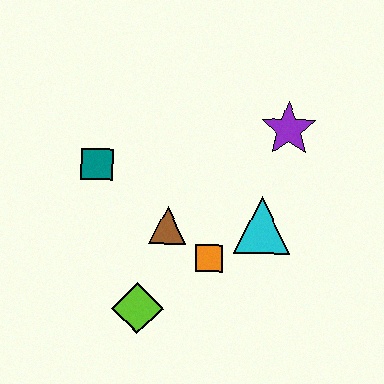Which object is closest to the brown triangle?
The orange square is closest to the brown triangle.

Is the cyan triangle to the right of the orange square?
Yes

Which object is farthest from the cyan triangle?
The teal square is farthest from the cyan triangle.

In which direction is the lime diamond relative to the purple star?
The lime diamond is below the purple star.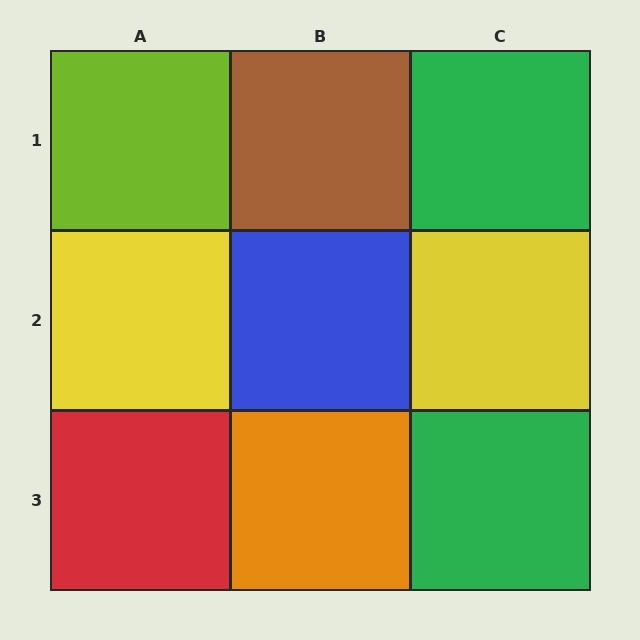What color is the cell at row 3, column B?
Orange.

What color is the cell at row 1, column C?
Green.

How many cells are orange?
1 cell is orange.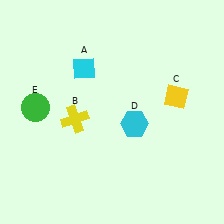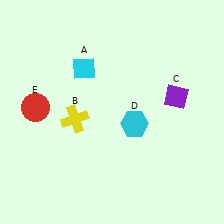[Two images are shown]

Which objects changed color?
C changed from yellow to purple. E changed from green to red.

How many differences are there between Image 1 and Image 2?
There are 2 differences between the two images.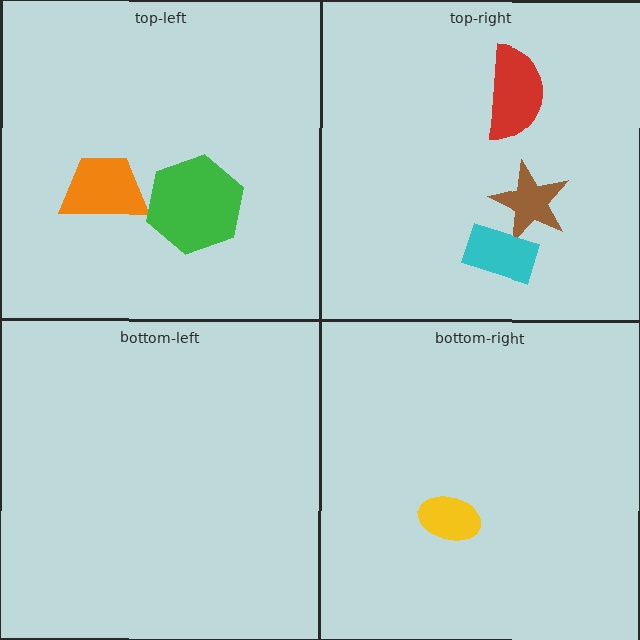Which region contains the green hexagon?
The top-left region.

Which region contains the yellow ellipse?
The bottom-right region.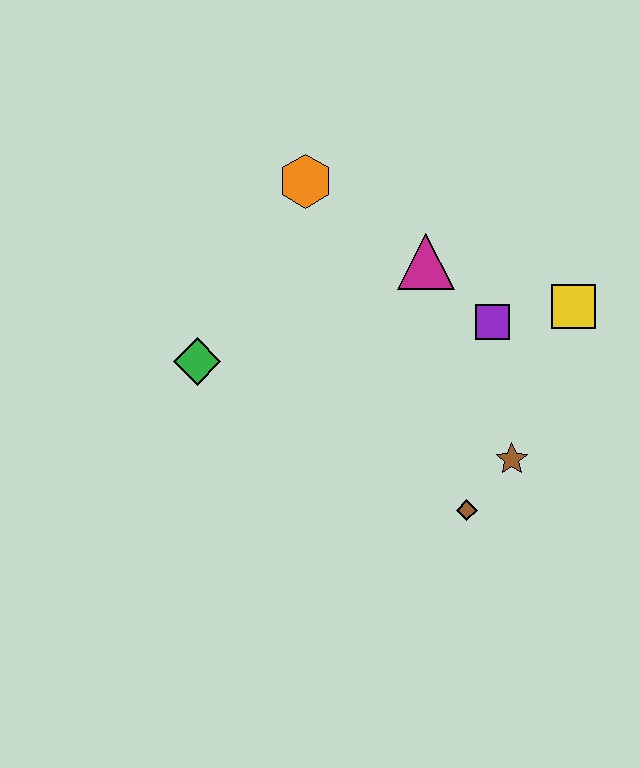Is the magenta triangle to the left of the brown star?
Yes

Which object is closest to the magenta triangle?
The purple square is closest to the magenta triangle.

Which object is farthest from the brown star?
The orange hexagon is farthest from the brown star.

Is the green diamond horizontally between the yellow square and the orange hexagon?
No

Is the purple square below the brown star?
No